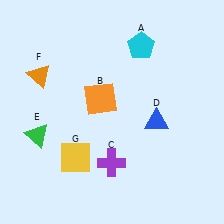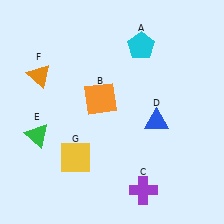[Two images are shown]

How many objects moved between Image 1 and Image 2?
1 object moved between the two images.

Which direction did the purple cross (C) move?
The purple cross (C) moved right.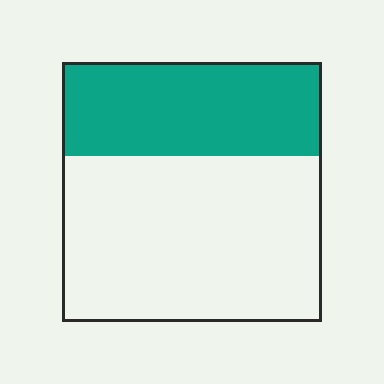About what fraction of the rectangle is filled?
About three eighths (3/8).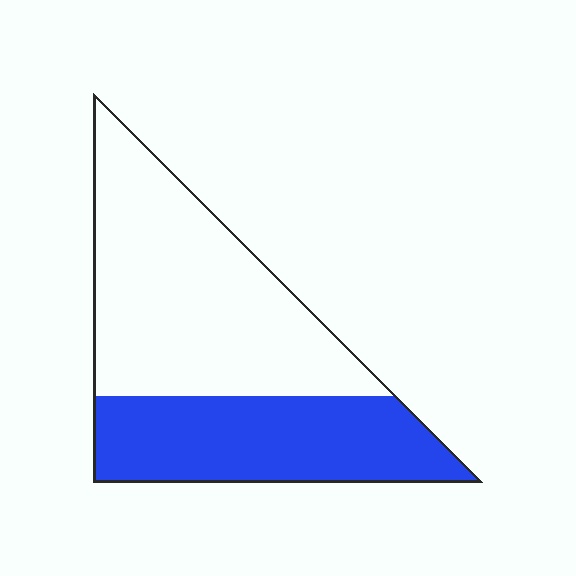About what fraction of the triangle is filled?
About two fifths (2/5).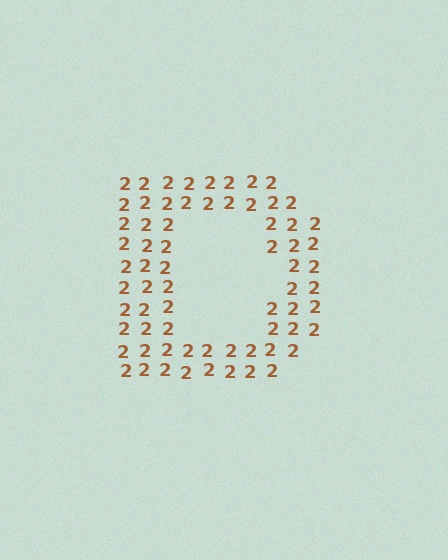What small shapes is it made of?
It is made of small digit 2's.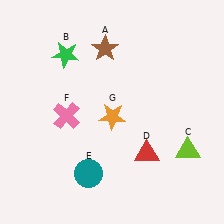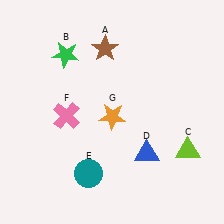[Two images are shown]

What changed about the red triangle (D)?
In Image 1, D is red. In Image 2, it changed to blue.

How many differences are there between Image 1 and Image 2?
There is 1 difference between the two images.